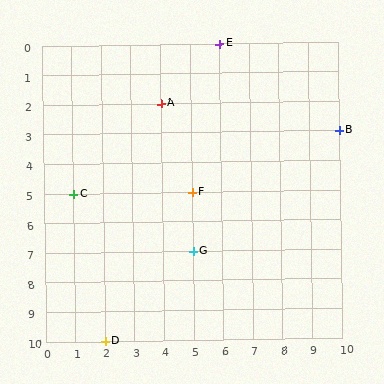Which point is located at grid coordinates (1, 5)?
Point C is at (1, 5).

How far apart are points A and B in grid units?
Points A and B are 6 columns and 1 row apart (about 6.1 grid units diagonally).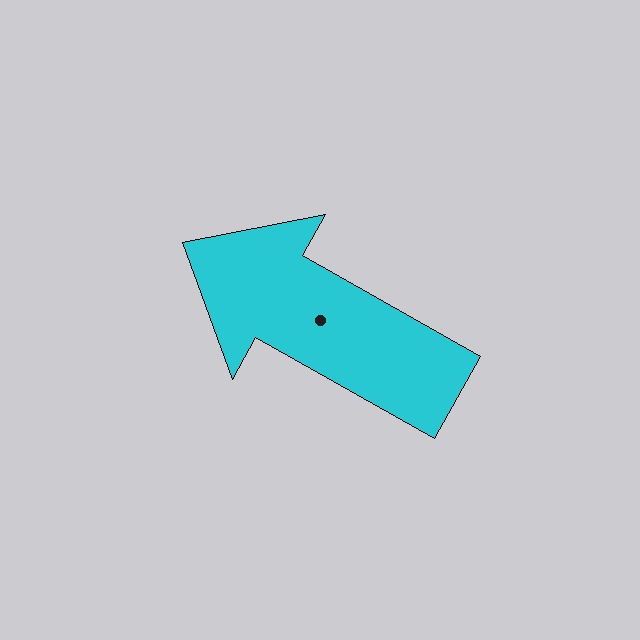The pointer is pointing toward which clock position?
Roughly 10 o'clock.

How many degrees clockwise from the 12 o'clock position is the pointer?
Approximately 299 degrees.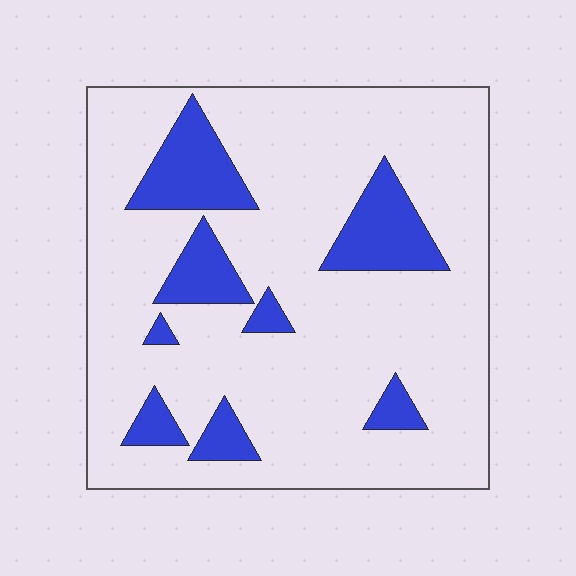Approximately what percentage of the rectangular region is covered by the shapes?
Approximately 20%.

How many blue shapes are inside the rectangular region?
8.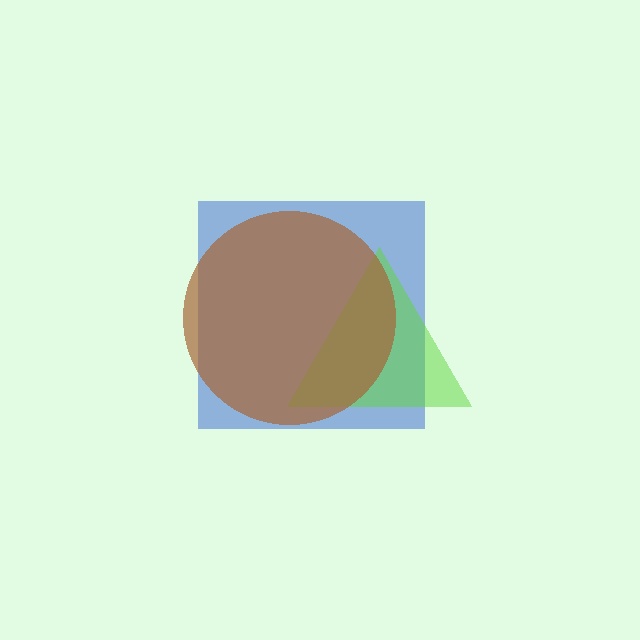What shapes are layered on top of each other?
The layered shapes are: a blue square, a lime triangle, a brown circle.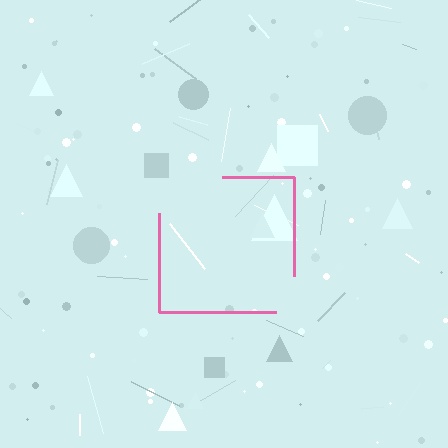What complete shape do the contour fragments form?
The contour fragments form a square.